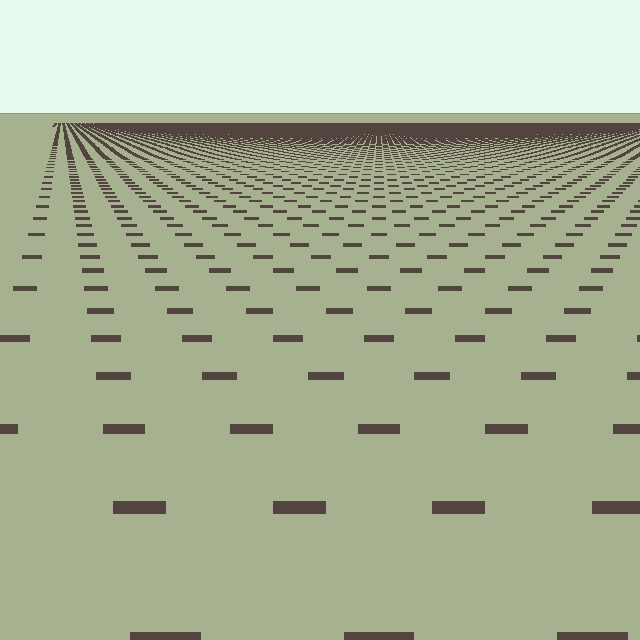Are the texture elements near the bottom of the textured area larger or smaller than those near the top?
Larger. Near the bottom, elements are closer to the viewer and appear at a bigger on-screen size.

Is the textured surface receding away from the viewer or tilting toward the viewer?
The surface is receding away from the viewer. Texture elements get smaller and denser toward the top.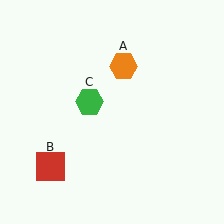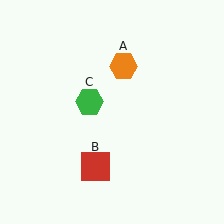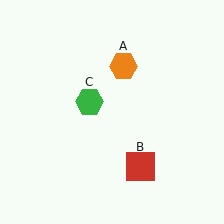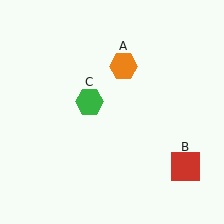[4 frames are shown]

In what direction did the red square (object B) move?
The red square (object B) moved right.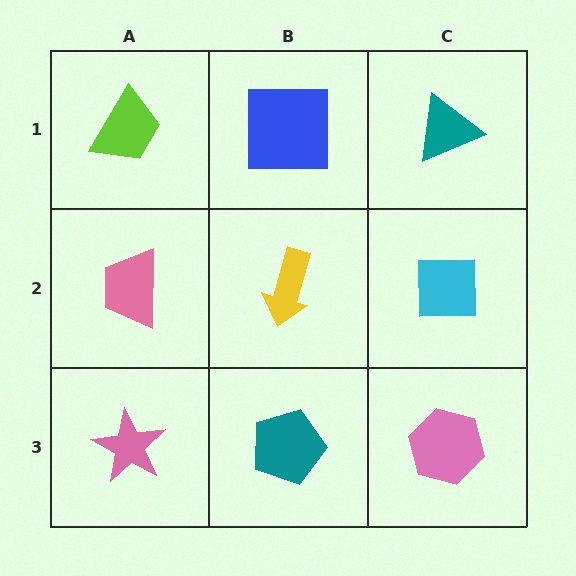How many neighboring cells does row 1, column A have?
2.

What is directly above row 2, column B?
A blue square.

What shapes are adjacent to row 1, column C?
A cyan square (row 2, column C), a blue square (row 1, column B).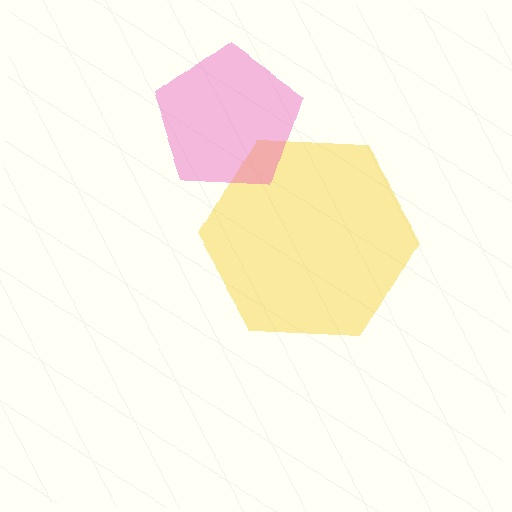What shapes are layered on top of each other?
The layered shapes are: a yellow hexagon, a pink pentagon.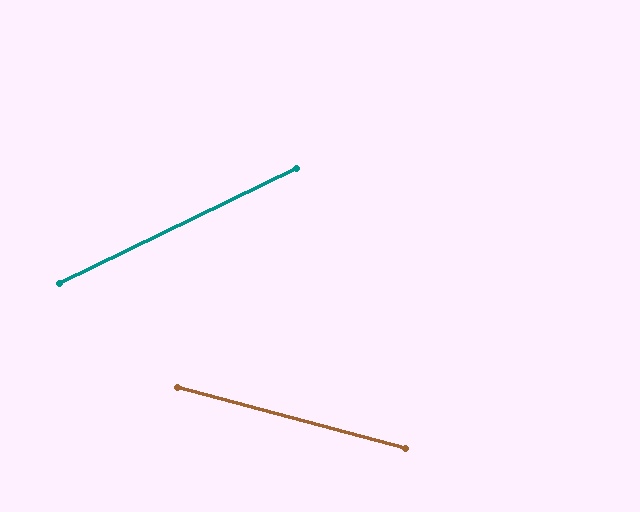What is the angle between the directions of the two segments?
Approximately 41 degrees.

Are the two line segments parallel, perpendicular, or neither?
Neither parallel nor perpendicular — they differ by about 41°.